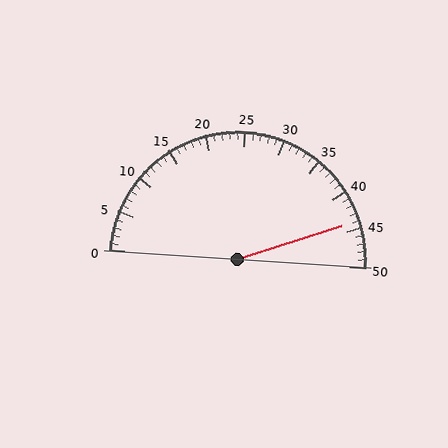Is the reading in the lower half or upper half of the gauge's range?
The reading is in the upper half of the range (0 to 50).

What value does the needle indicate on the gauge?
The needle indicates approximately 44.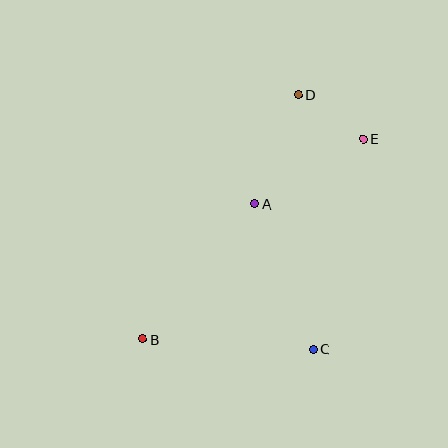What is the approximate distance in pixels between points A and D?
The distance between A and D is approximately 118 pixels.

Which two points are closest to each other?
Points D and E are closest to each other.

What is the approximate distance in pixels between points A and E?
The distance between A and E is approximately 127 pixels.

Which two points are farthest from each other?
Points B and E are farthest from each other.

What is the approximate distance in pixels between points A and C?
The distance between A and C is approximately 157 pixels.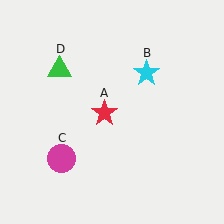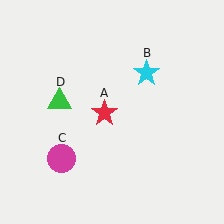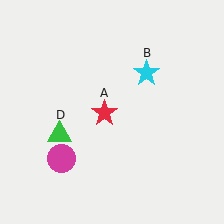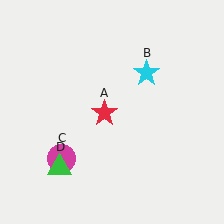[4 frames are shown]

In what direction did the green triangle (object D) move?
The green triangle (object D) moved down.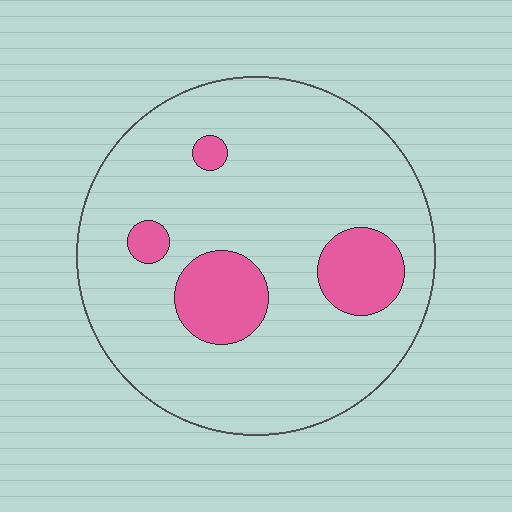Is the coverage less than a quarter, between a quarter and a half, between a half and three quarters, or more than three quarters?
Less than a quarter.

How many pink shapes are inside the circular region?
4.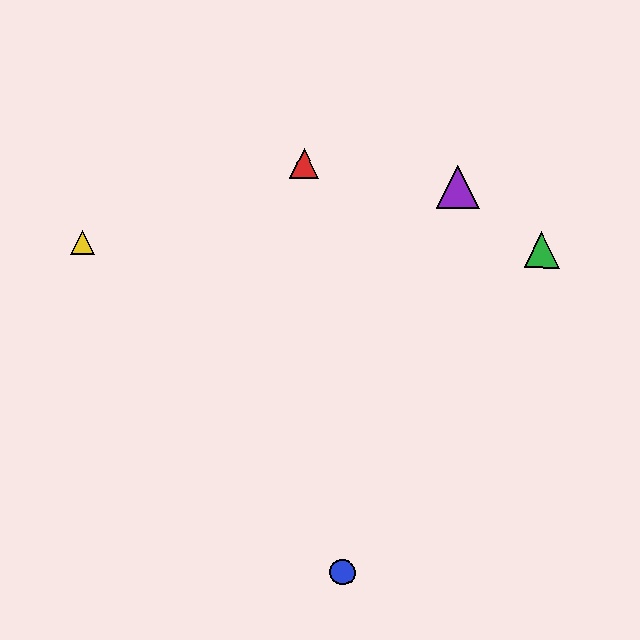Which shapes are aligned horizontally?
The green triangle, the yellow triangle are aligned horizontally.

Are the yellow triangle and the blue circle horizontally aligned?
No, the yellow triangle is at y≈242 and the blue circle is at y≈572.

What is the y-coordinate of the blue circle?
The blue circle is at y≈572.